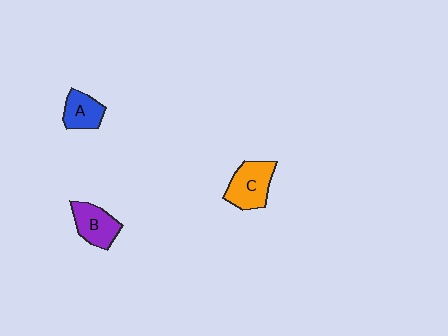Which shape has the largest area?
Shape C (orange).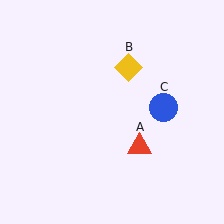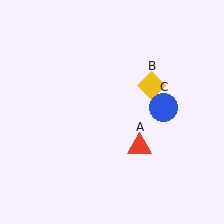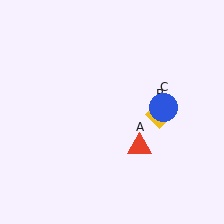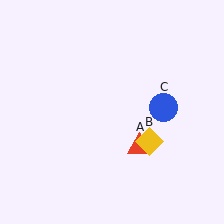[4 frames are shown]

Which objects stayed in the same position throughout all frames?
Red triangle (object A) and blue circle (object C) remained stationary.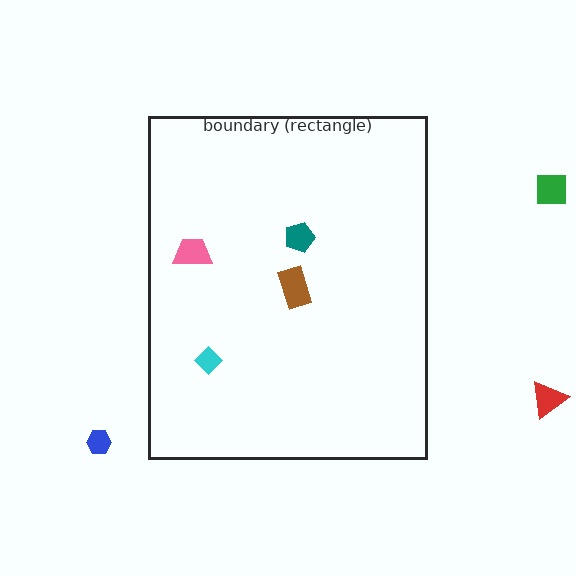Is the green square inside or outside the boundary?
Outside.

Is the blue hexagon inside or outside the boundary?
Outside.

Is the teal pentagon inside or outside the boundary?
Inside.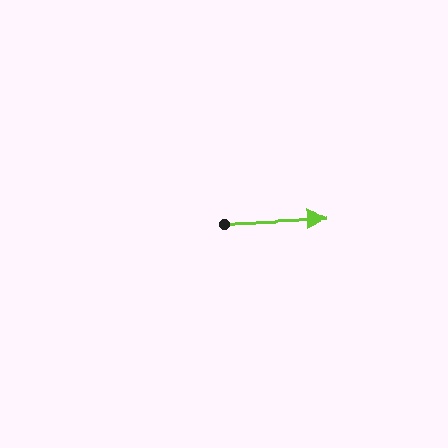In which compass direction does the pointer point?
East.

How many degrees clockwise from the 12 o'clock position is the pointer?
Approximately 89 degrees.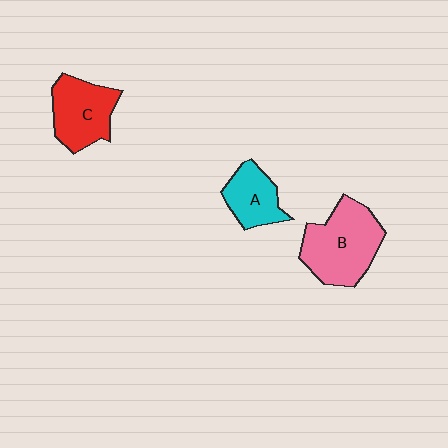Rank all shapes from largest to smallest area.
From largest to smallest: B (pink), C (red), A (cyan).